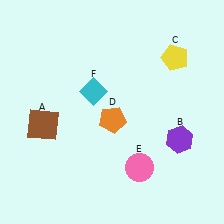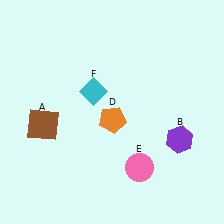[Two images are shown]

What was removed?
The yellow pentagon (C) was removed in Image 2.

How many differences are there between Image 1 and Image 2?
There is 1 difference between the two images.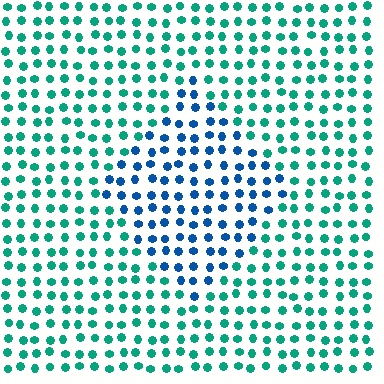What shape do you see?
I see a diamond.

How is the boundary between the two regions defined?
The boundary is defined purely by a slight shift in hue (about 45 degrees). Spacing, size, and orientation are identical on both sides.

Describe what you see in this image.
The image is filled with small teal elements in a uniform arrangement. A diamond-shaped region is visible where the elements are tinted to a slightly different hue, forming a subtle color boundary.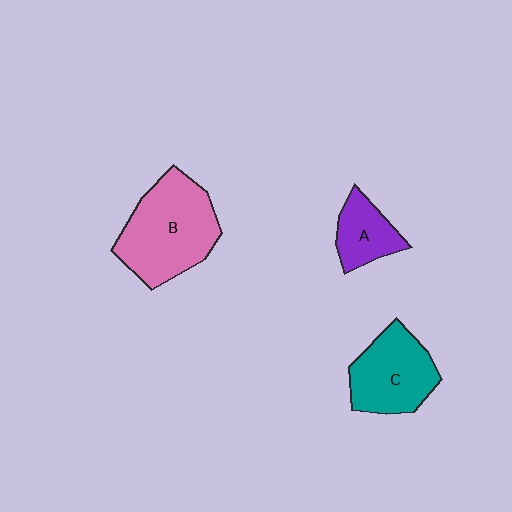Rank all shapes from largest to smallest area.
From largest to smallest: B (pink), C (teal), A (purple).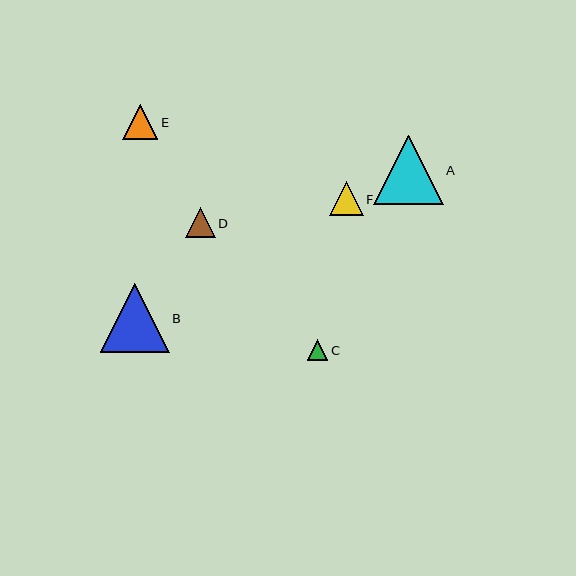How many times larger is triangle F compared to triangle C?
Triangle F is approximately 1.6 times the size of triangle C.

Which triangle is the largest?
Triangle A is the largest with a size of approximately 69 pixels.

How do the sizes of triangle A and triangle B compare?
Triangle A and triangle B are approximately the same size.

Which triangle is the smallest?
Triangle C is the smallest with a size of approximately 20 pixels.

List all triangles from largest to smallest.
From largest to smallest: A, B, E, F, D, C.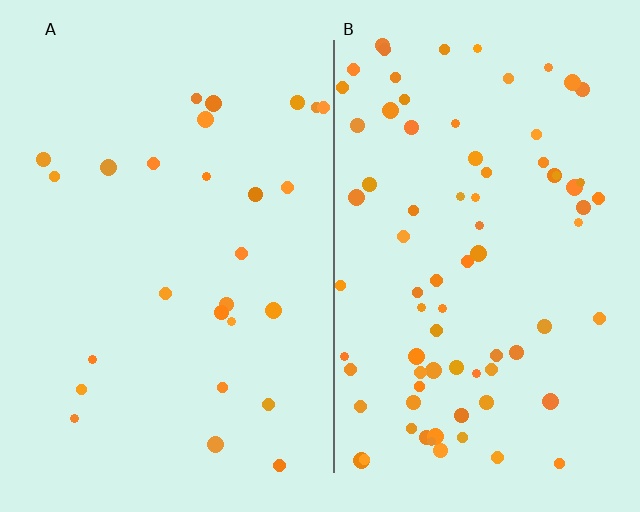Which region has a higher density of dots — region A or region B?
B (the right).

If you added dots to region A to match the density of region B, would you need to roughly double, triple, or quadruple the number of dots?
Approximately triple.